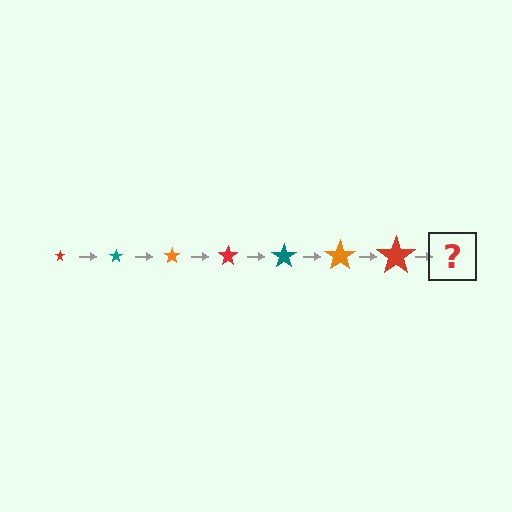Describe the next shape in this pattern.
It should be a teal star, larger than the previous one.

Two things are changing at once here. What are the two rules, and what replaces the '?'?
The two rules are that the star grows larger each step and the color cycles through red, teal, and orange. The '?' should be a teal star, larger than the previous one.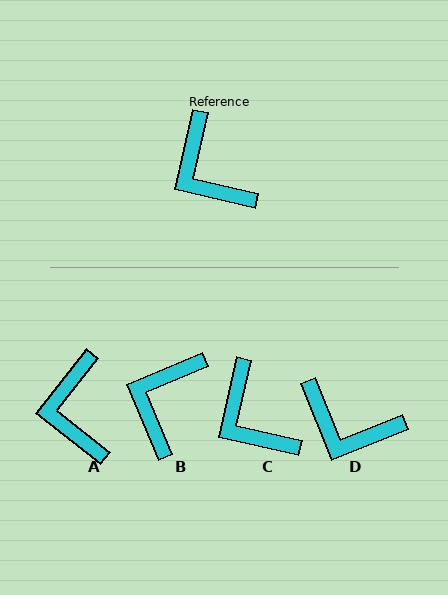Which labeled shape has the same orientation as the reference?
C.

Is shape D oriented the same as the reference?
No, it is off by about 35 degrees.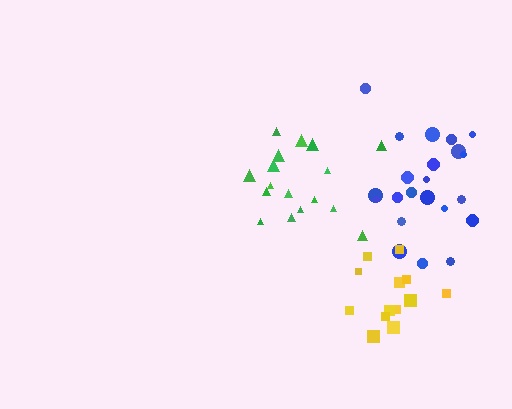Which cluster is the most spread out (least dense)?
Blue.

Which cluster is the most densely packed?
Yellow.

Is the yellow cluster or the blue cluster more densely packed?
Yellow.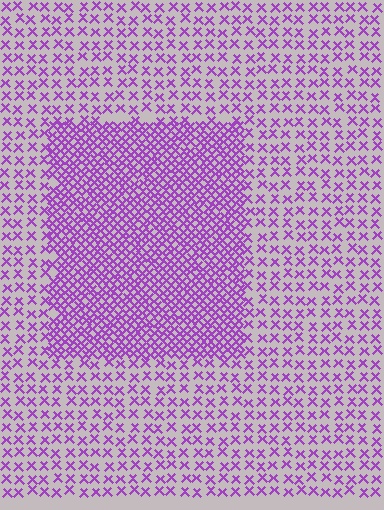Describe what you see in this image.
The image contains small purple elements arranged at two different densities. A rectangle-shaped region is visible where the elements are more densely packed than the surrounding area.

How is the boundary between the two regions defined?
The boundary is defined by a change in element density (approximately 2.5x ratio). All elements are the same color, size, and shape.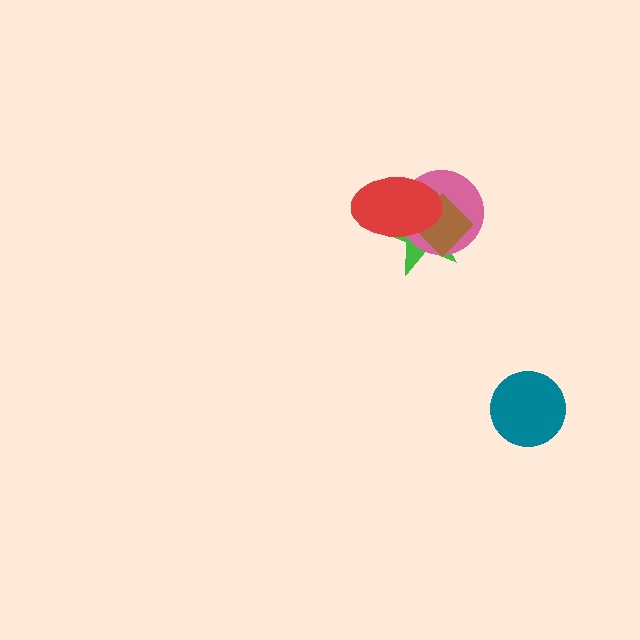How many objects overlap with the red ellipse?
3 objects overlap with the red ellipse.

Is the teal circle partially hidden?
No, no other shape covers it.